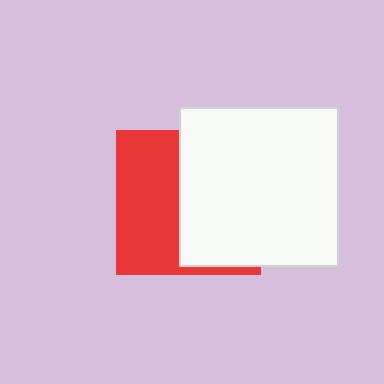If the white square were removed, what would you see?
You would see the complete red square.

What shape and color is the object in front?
The object in front is a white square.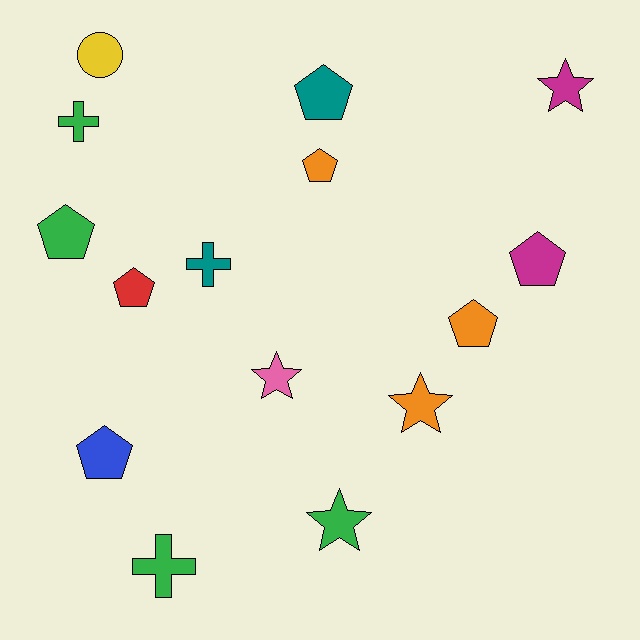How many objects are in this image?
There are 15 objects.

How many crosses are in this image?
There are 3 crosses.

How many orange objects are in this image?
There are 3 orange objects.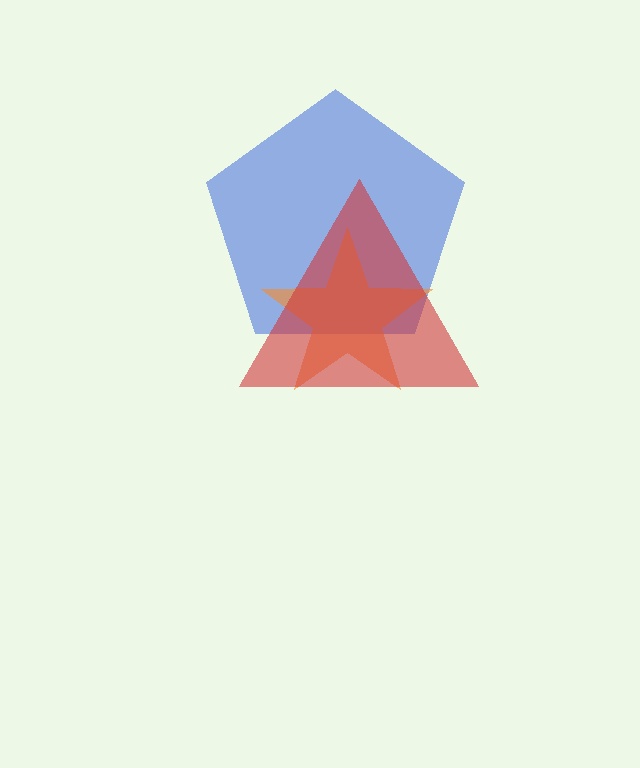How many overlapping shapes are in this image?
There are 3 overlapping shapes in the image.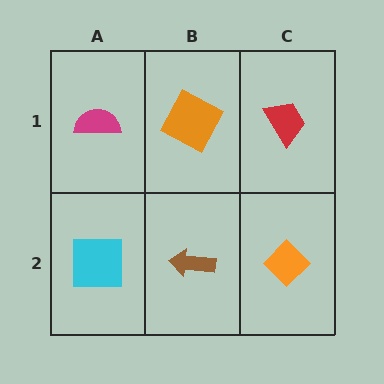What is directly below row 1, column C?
An orange diamond.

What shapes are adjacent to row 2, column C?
A red trapezoid (row 1, column C), a brown arrow (row 2, column B).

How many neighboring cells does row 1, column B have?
3.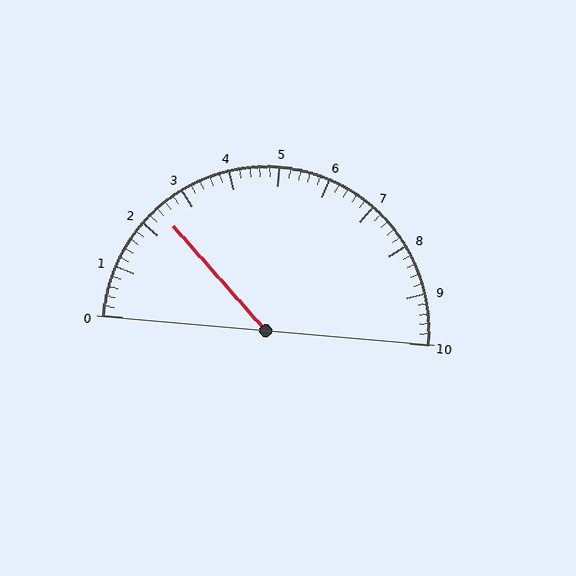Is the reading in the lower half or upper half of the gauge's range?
The reading is in the lower half of the range (0 to 10).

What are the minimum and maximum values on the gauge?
The gauge ranges from 0 to 10.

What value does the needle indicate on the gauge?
The needle indicates approximately 2.4.